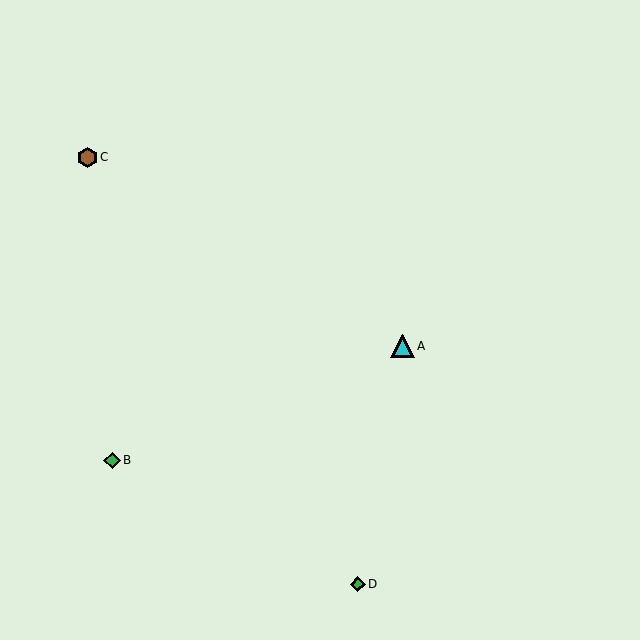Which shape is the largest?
The cyan triangle (labeled A) is the largest.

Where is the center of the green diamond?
The center of the green diamond is at (112, 460).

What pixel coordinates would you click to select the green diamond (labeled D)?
Click at (358, 584) to select the green diamond D.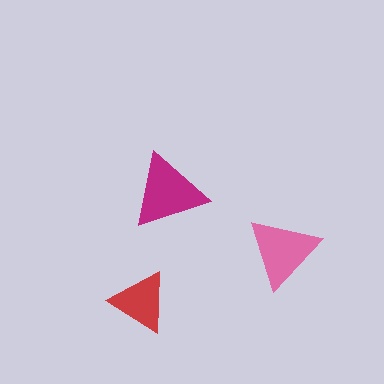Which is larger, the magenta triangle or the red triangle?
The magenta one.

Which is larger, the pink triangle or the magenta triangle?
The magenta one.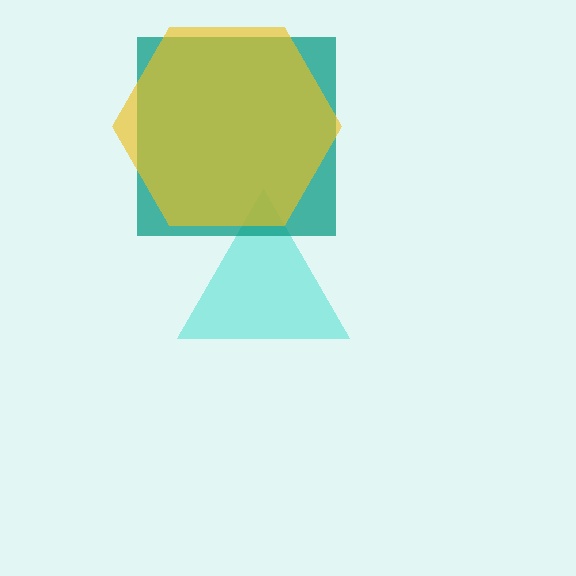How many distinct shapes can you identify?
There are 3 distinct shapes: a cyan triangle, a teal square, a yellow hexagon.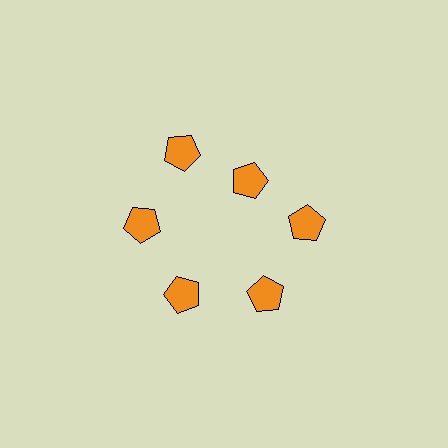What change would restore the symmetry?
The symmetry would be restored by moving it outward, back onto the ring so that all 6 pentagons sit at equal angles and equal distance from the center.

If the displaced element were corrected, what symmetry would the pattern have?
It would have 6-fold rotational symmetry — the pattern would map onto itself every 60 degrees.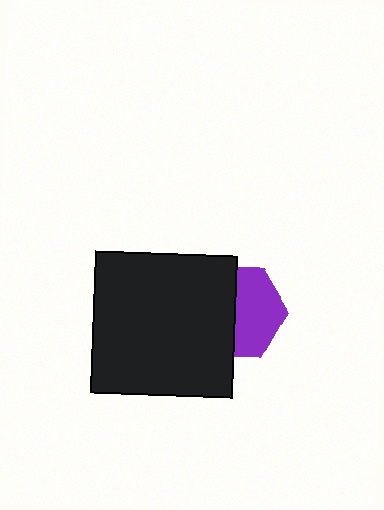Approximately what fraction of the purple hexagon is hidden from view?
Roughly 48% of the purple hexagon is hidden behind the black square.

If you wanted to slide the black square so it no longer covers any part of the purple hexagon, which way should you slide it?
Slide it left — that is the most direct way to separate the two shapes.